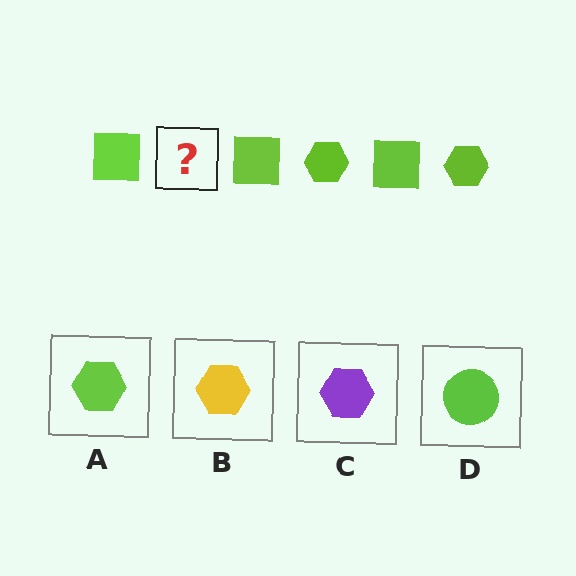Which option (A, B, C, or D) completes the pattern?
A.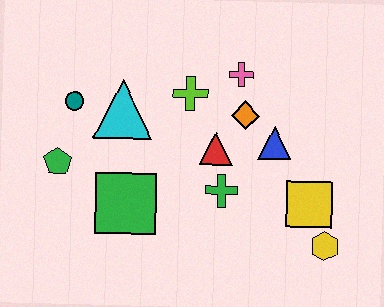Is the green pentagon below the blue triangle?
Yes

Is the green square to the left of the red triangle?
Yes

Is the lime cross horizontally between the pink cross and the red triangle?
No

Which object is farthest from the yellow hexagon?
The teal circle is farthest from the yellow hexagon.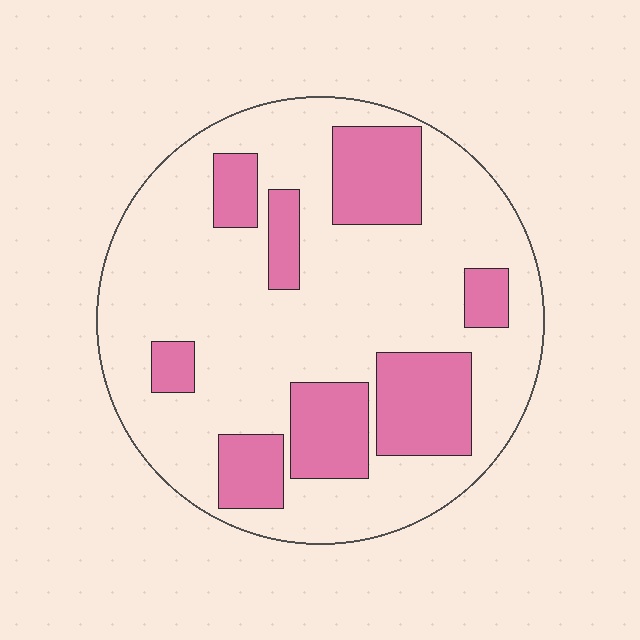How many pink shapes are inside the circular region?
8.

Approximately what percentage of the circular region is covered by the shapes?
Approximately 25%.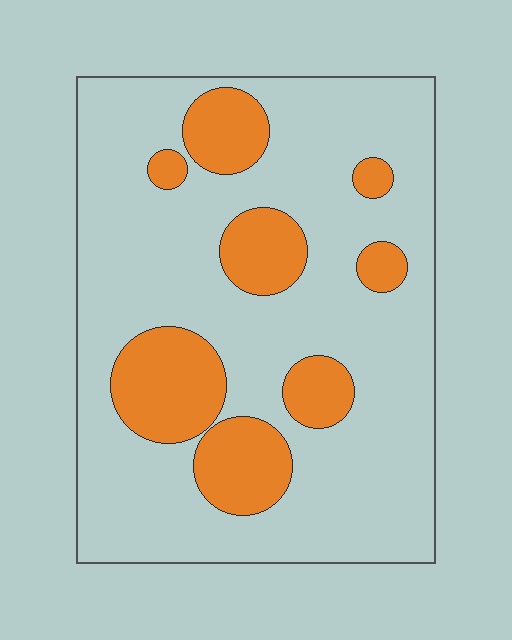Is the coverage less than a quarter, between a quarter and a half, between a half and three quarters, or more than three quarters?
Less than a quarter.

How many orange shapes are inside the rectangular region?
8.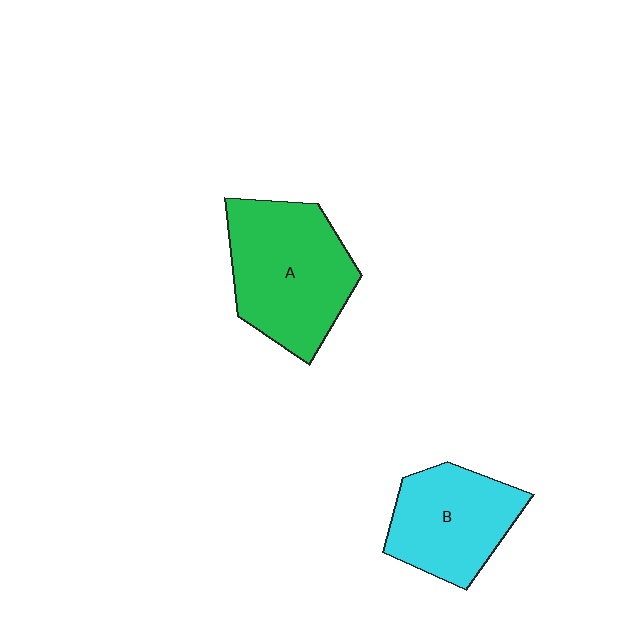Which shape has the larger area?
Shape A (green).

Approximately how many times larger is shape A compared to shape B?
Approximately 1.3 times.